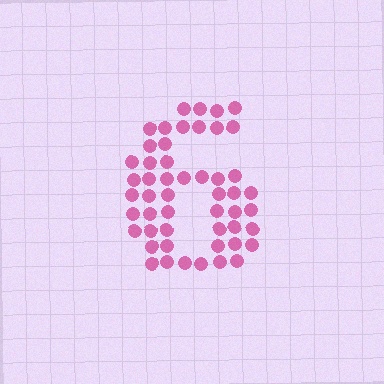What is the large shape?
The large shape is the digit 6.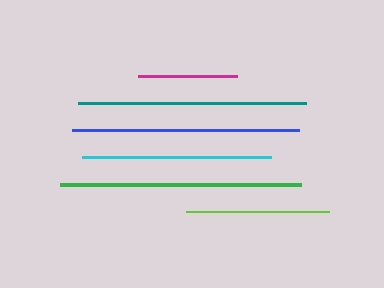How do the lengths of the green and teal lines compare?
The green and teal lines are approximately the same length.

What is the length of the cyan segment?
The cyan segment is approximately 188 pixels long.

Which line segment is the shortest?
The magenta line is the shortest at approximately 99 pixels.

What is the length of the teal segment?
The teal segment is approximately 228 pixels long.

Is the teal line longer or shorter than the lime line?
The teal line is longer than the lime line.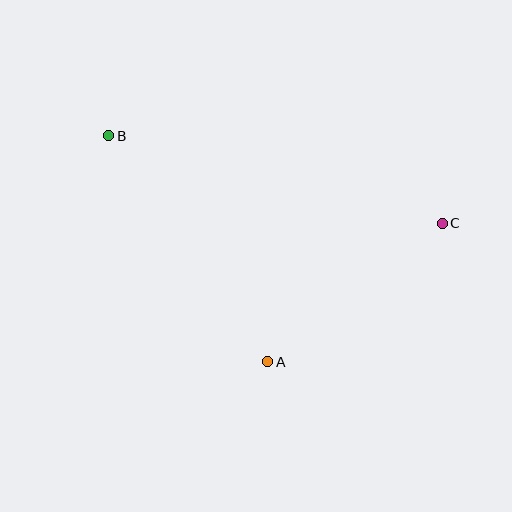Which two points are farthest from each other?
Points B and C are farthest from each other.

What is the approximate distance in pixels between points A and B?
The distance between A and B is approximately 277 pixels.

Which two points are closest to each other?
Points A and C are closest to each other.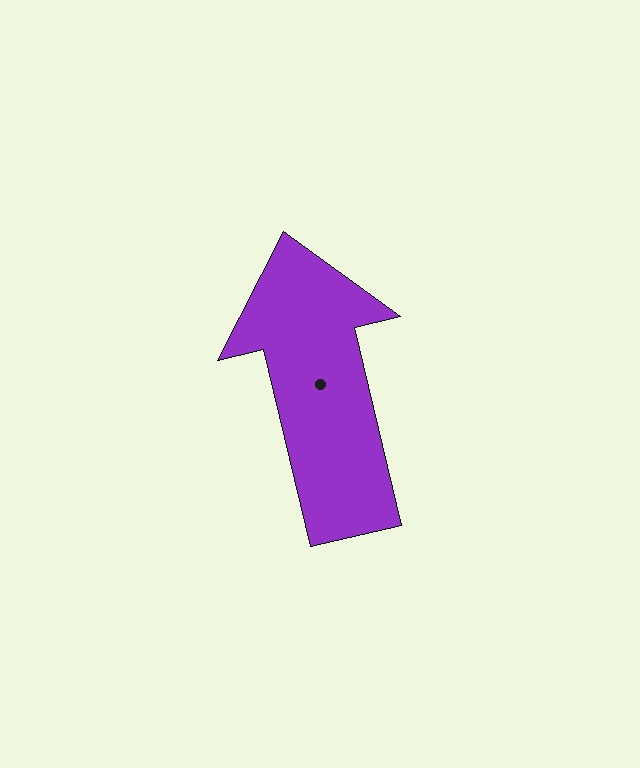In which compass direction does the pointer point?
North.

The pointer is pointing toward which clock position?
Roughly 12 o'clock.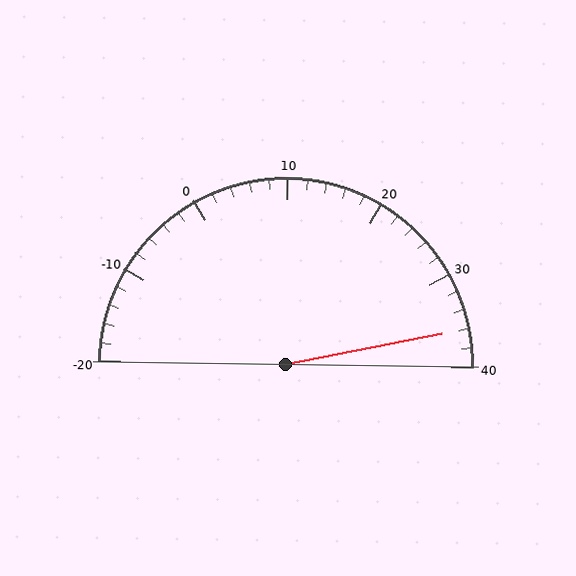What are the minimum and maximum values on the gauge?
The gauge ranges from -20 to 40.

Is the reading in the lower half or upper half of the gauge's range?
The reading is in the upper half of the range (-20 to 40).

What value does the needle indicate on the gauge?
The needle indicates approximately 36.